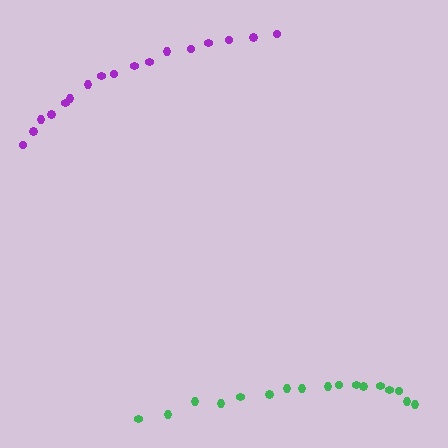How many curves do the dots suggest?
There are 2 distinct paths.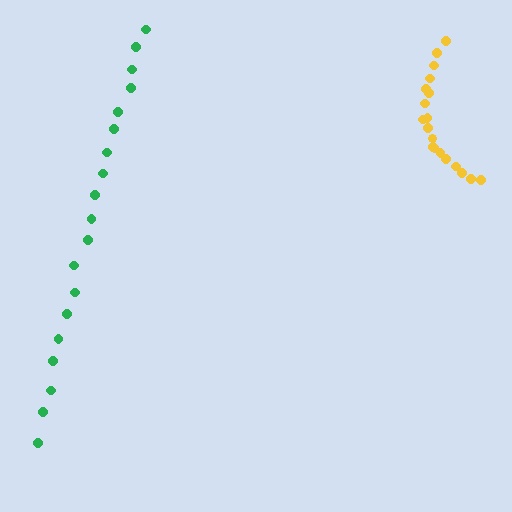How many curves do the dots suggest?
There are 2 distinct paths.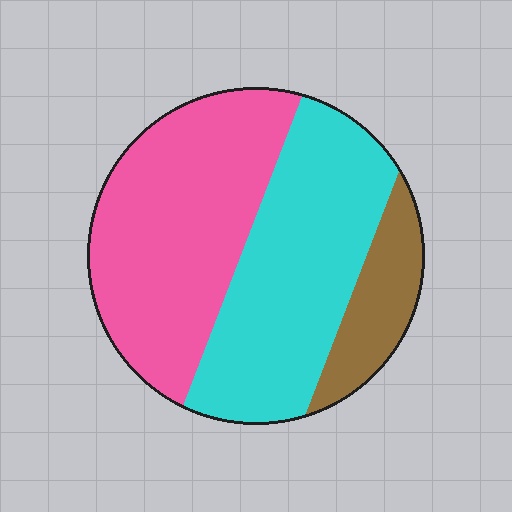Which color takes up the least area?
Brown, at roughly 15%.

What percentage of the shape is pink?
Pink covers 45% of the shape.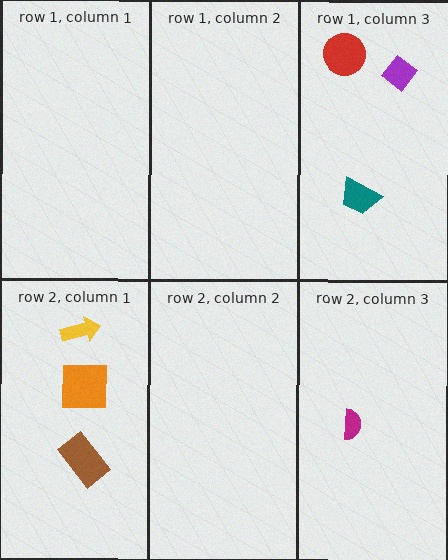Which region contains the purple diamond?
The row 1, column 3 region.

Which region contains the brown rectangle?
The row 2, column 1 region.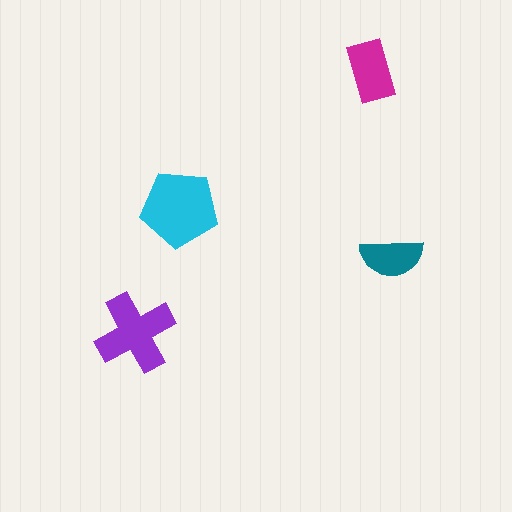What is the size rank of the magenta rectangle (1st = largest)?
3rd.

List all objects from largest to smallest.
The cyan pentagon, the purple cross, the magenta rectangle, the teal semicircle.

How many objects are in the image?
There are 4 objects in the image.